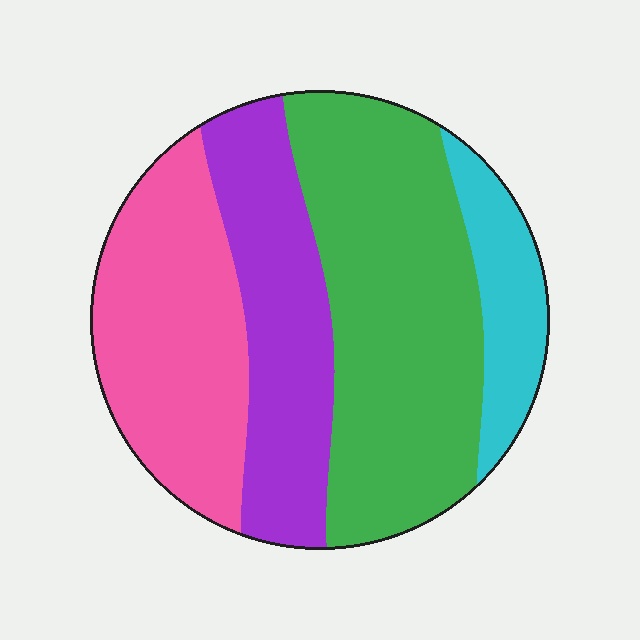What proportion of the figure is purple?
Purple takes up about one quarter (1/4) of the figure.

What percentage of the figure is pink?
Pink covers about 25% of the figure.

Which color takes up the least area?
Cyan, at roughly 10%.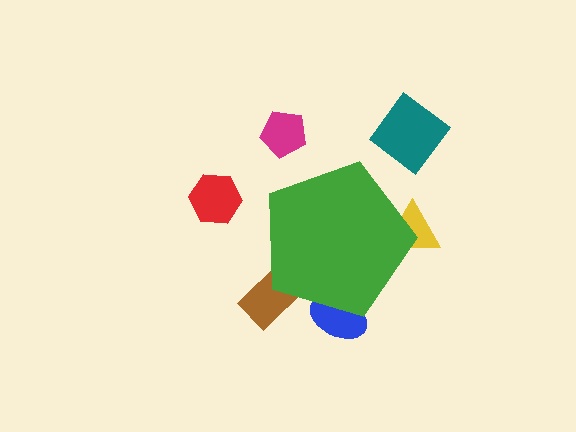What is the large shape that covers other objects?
A green pentagon.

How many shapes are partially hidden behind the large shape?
3 shapes are partially hidden.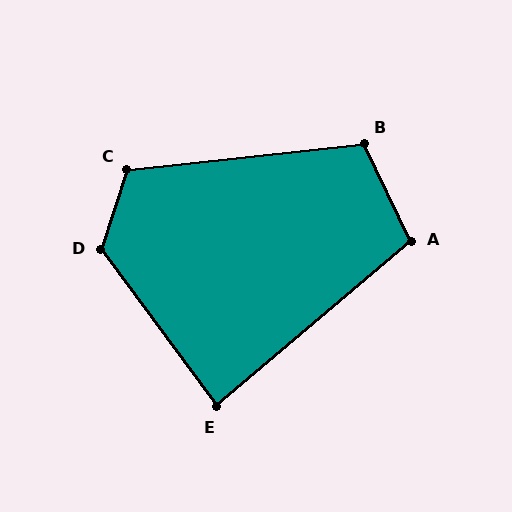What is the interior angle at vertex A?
Approximately 105 degrees (obtuse).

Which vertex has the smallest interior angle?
E, at approximately 86 degrees.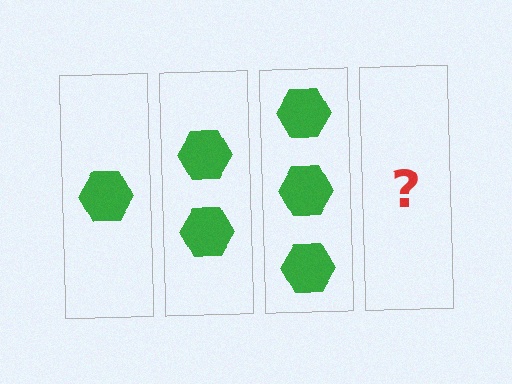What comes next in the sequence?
The next element should be 4 hexagons.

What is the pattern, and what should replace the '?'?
The pattern is that each step adds one more hexagon. The '?' should be 4 hexagons.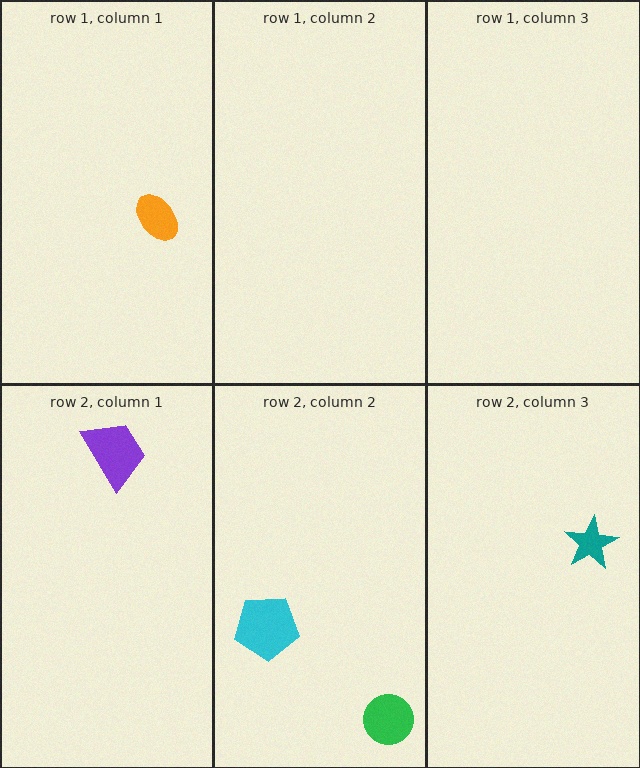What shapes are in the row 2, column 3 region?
The teal star.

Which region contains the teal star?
The row 2, column 3 region.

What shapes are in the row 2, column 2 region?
The green circle, the cyan pentagon.